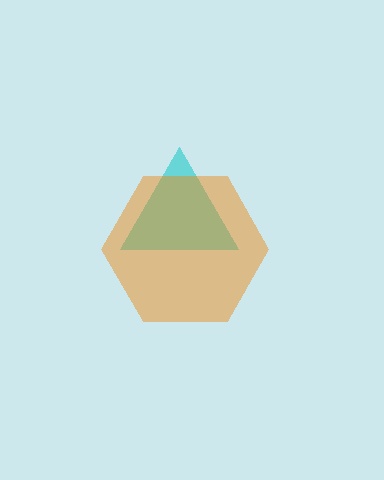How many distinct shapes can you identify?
There are 2 distinct shapes: a cyan triangle, an orange hexagon.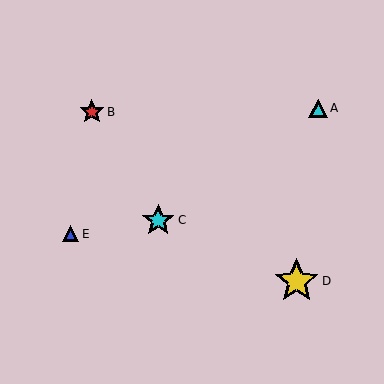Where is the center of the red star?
The center of the red star is at (92, 112).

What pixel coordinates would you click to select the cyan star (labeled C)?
Click at (158, 220) to select the cyan star C.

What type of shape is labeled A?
Shape A is a cyan triangle.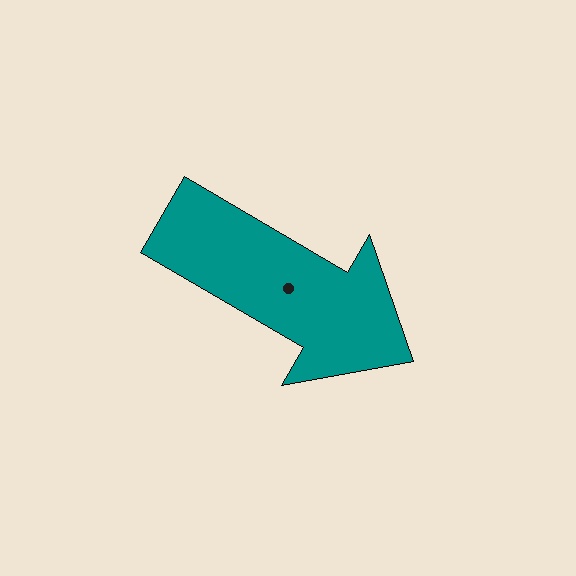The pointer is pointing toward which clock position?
Roughly 4 o'clock.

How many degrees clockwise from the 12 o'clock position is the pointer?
Approximately 120 degrees.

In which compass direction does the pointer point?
Southeast.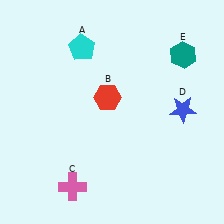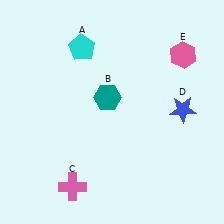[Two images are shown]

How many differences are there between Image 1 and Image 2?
There are 2 differences between the two images.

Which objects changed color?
B changed from red to teal. E changed from teal to pink.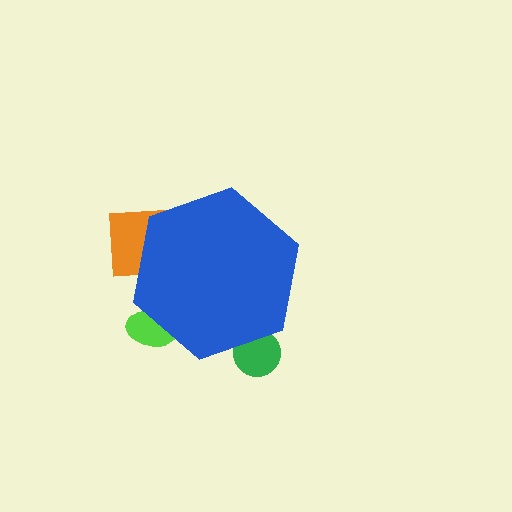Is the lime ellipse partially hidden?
Yes, the lime ellipse is partially hidden behind the blue hexagon.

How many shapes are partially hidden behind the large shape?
3 shapes are partially hidden.